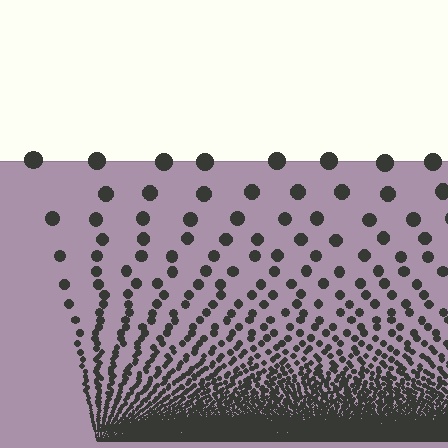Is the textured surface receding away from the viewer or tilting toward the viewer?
The surface appears to tilt toward the viewer. Texture elements get larger and sparser toward the top.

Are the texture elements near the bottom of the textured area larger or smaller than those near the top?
Smaller. The gradient is inverted — elements near the bottom are smaller and denser.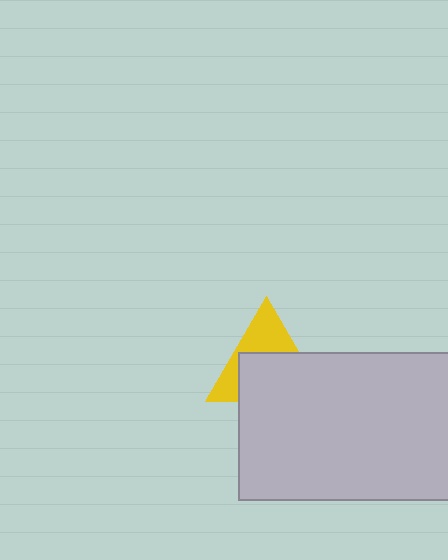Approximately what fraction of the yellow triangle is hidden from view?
Roughly 58% of the yellow triangle is hidden behind the light gray rectangle.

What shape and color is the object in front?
The object in front is a light gray rectangle.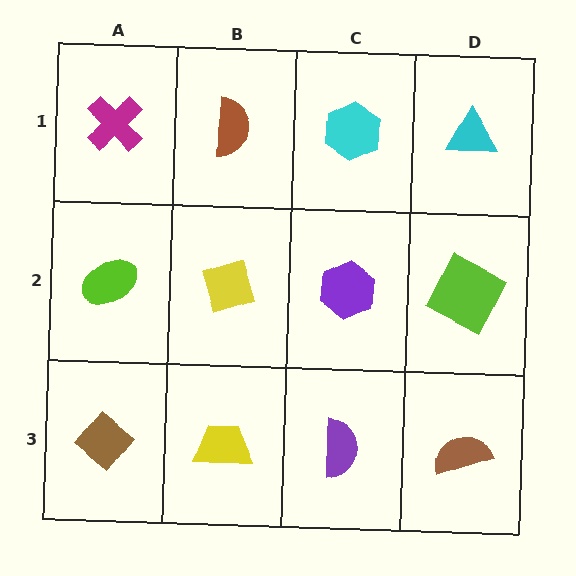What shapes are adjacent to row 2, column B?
A brown semicircle (row 1, column B), a yellow trapezoid (row 3, column B), a lime ellipse (row 2, column A), a purple hexagon (row 2, column C).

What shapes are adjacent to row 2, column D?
A cyan triangle (row 1, column D), a brown semicircle (row 3, column D), a purple hexagon (row 2, column C).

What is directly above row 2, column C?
A cyan hexagon.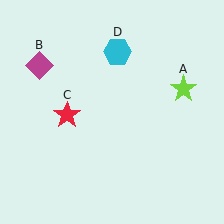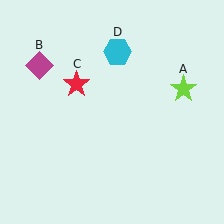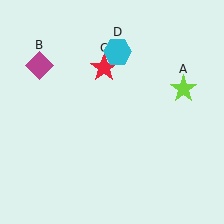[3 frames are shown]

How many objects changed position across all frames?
1 object changed position: red star (object C).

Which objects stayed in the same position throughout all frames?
Lime star (object A) and magenta diamond (object B) and cyan hexagon (object D) remained stationary.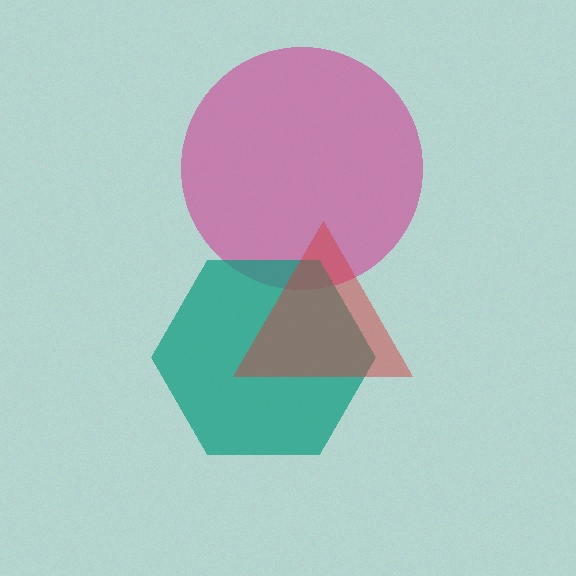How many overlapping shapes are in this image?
There are 3 overlapping shapes in the image.